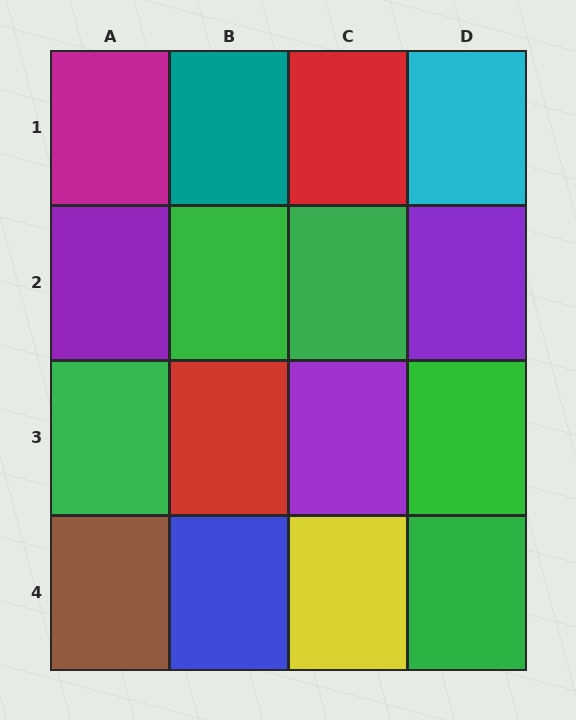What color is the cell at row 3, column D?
Green.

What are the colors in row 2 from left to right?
Purple, green, green, purple.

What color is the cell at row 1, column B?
Teal.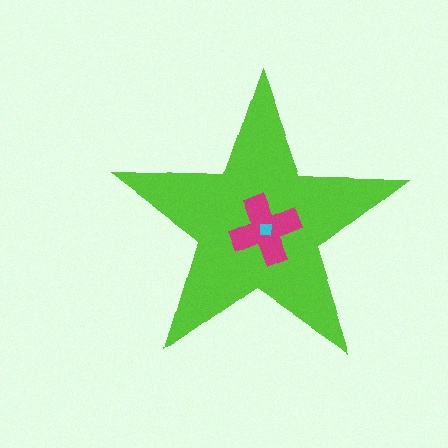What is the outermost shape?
The lime star.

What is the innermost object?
The cyan square.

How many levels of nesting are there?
3.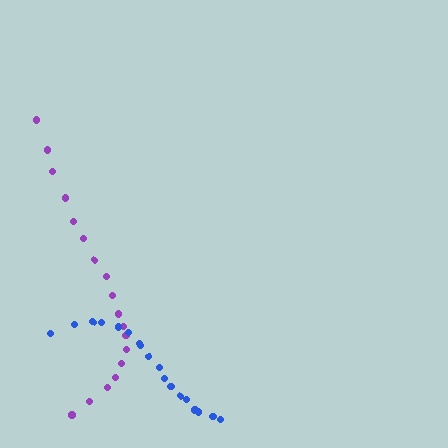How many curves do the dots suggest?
There are 2 distinct paths.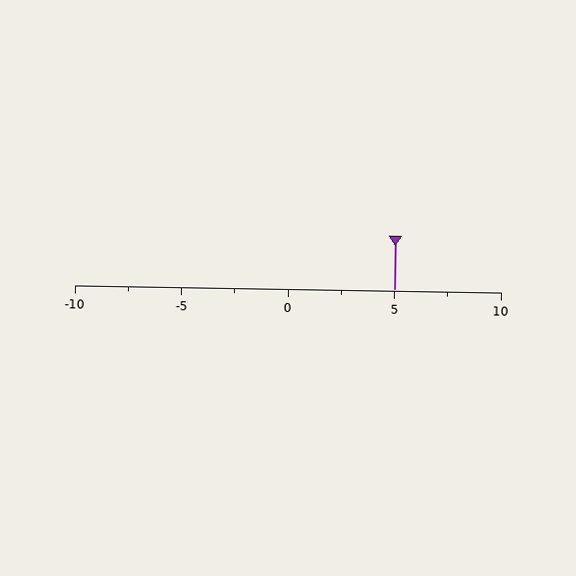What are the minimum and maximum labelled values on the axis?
The axis runs from -10 to 10.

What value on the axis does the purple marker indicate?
The marker indicates approximately 5.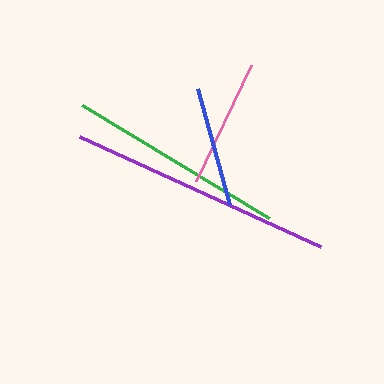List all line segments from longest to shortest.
From longest to shortest: purple, green, pink, blue.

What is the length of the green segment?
The green segment is approximately 218 pixels long.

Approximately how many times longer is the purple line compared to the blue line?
The purple line is approximately 2.2 times the length of the blue line.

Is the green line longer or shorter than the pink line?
The green line is longer than the pink line.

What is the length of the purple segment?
The purple segment is approximately 265 pixels long.